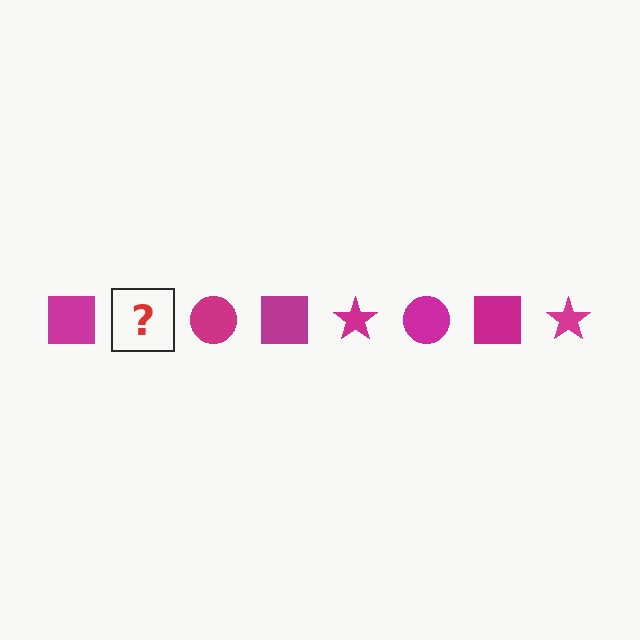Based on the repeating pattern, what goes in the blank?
The blank should be a magenta star.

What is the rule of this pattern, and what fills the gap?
The rule is that the pattern cycles through square, star, circle shapes in magenta. The gap should be filled with a magenta star.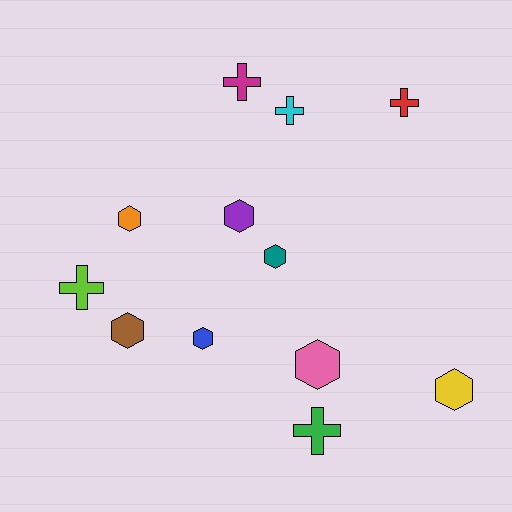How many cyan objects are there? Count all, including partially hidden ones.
There is 1 cyan object.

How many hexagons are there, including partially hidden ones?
There are 7 hexagons.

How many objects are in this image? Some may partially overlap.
There are 12 objects.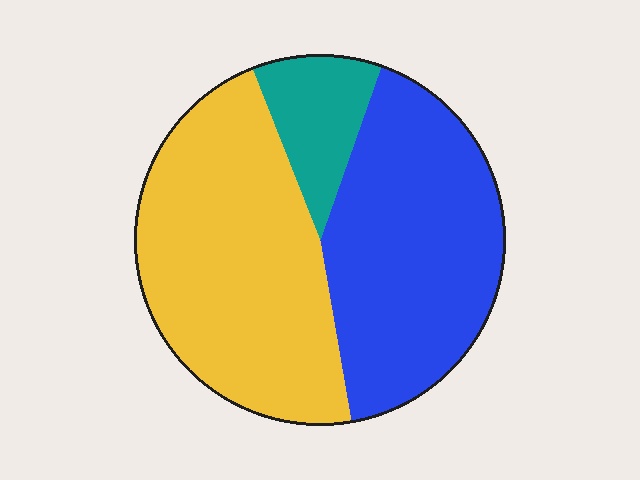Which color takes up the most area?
Yellow, at roughly 45%.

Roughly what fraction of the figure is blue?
Blue covers 42% of the figure.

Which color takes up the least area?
Teal, at roughly 10%.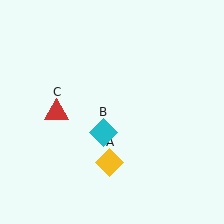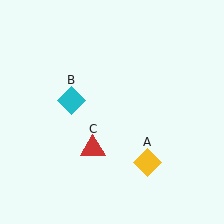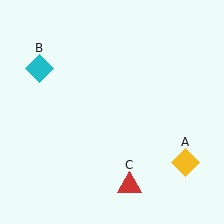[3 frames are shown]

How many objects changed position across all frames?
3 objects changed position: yellow diamond (object A), cyan diamond (object B), red triangle (object C).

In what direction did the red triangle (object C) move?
The red triangle (object C) moved down and to the right.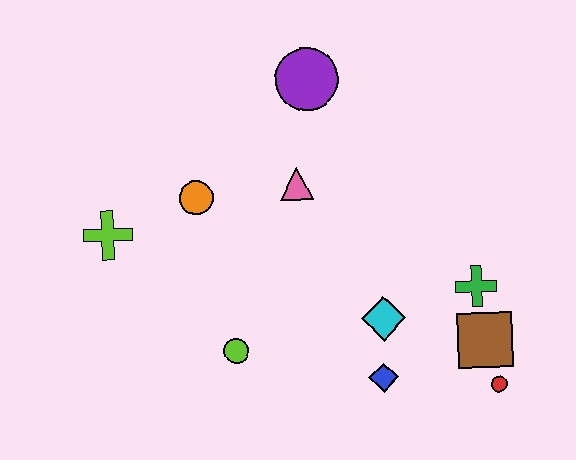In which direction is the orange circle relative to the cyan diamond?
The orange circle is to the left of the cyan diamond.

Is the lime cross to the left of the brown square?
Yes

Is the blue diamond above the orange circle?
No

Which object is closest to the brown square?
The red circle is closest to the brown square.